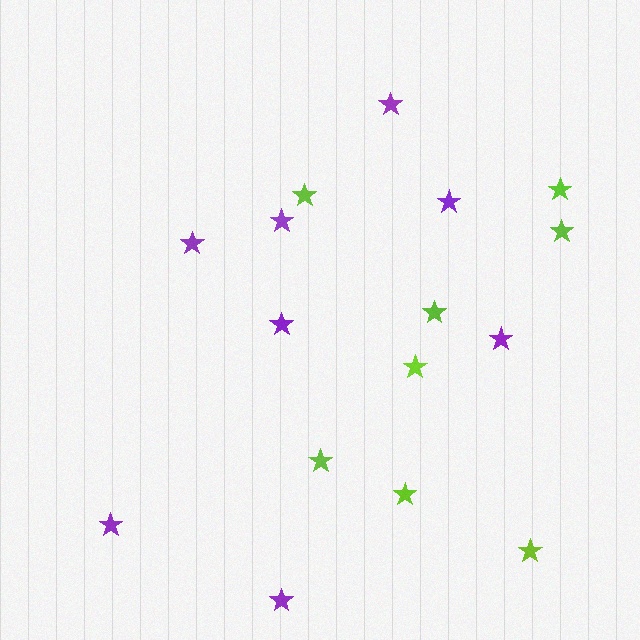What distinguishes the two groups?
There are 2 groups: one group of purple stars (8) and one group of lime stars (8).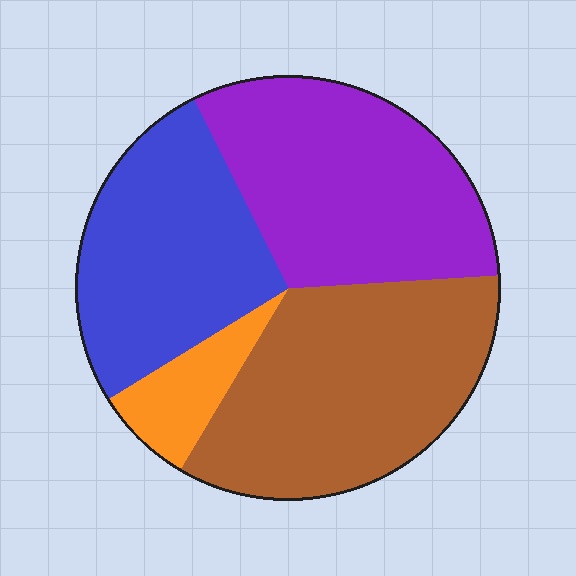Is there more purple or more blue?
Purple.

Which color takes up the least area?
Orange, at roughly 10%.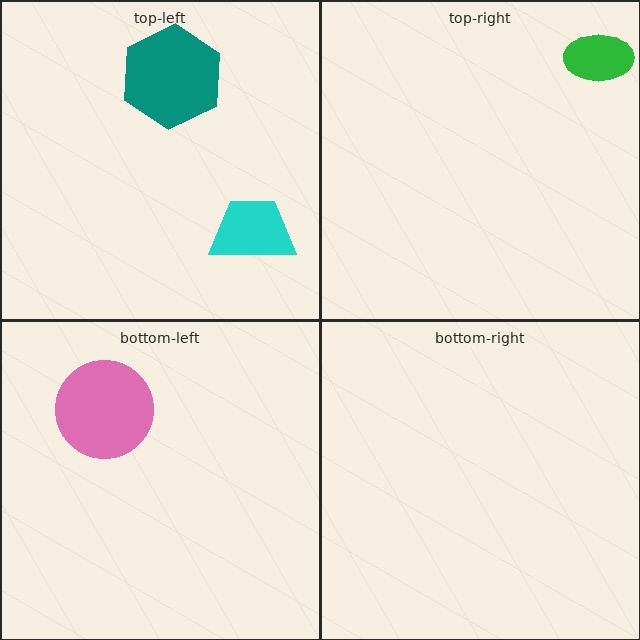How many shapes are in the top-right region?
1.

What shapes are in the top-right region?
The green ellipse.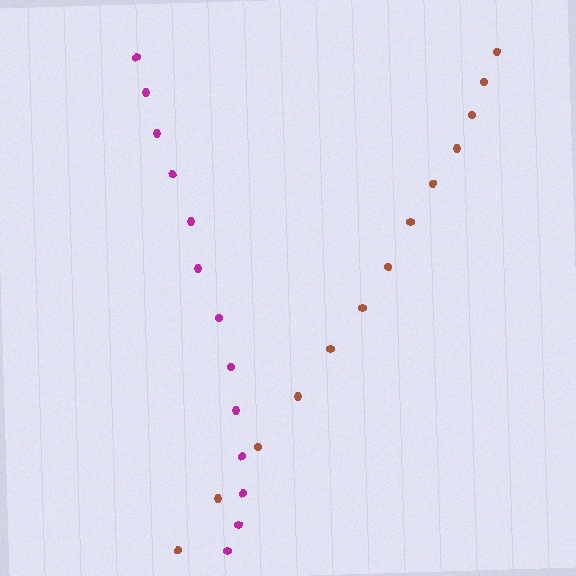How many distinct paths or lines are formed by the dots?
There are 2 distinct paths.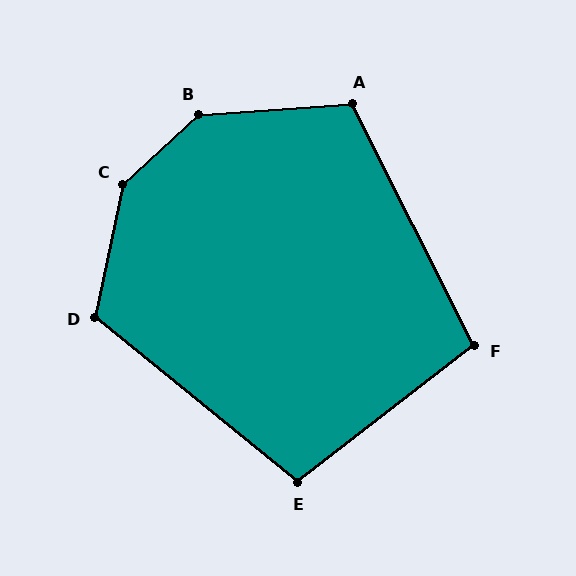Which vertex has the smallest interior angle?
F, at approximately 101 degrees.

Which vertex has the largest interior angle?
C, at approximately 144 degrees.